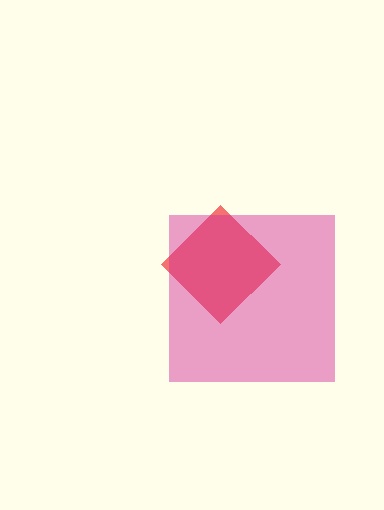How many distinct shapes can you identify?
There are 2 distinct shapes: a red diamond, a magenta square.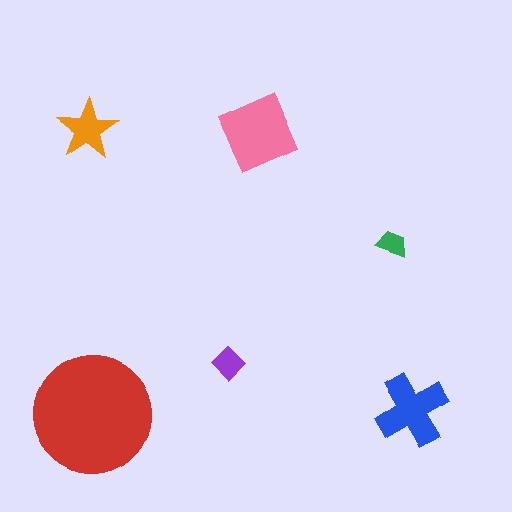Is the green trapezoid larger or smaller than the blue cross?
Smaller.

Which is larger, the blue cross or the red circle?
The red circle.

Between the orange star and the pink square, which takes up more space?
The pink square.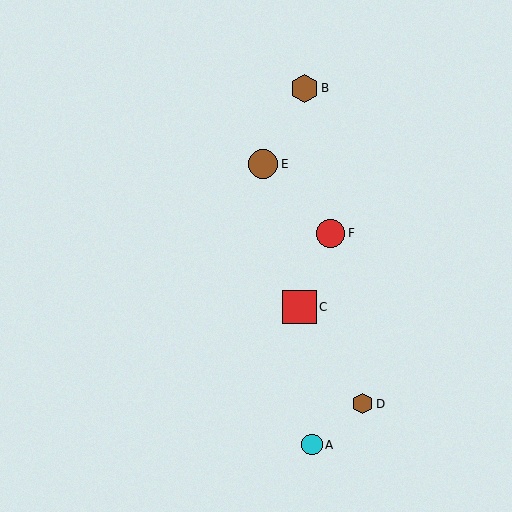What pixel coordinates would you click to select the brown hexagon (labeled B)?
Click at (304, 88) to select the brown hexagon B.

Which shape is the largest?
The red square (labeled C) is the largest.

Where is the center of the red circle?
The center of the red circle is at (331, 233).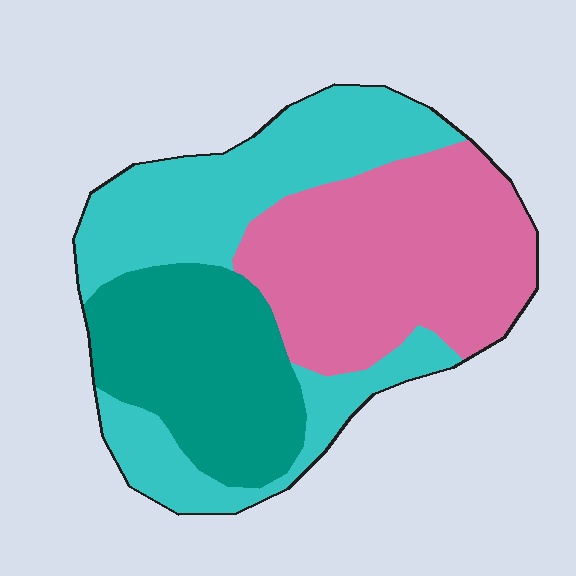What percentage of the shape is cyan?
Cyan takes up about three eighths (3/8) of the shape.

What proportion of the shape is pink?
Pink covers roughly 35% of the shape.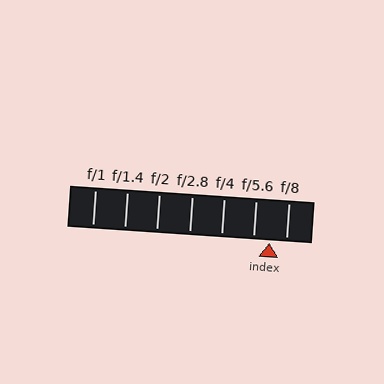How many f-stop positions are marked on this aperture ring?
There are 7 f-stop positions marked.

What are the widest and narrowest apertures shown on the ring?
The widest aperture shown is f/1 and the narrowest is f/8.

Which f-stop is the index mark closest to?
The index mark is closest to f/5.6.